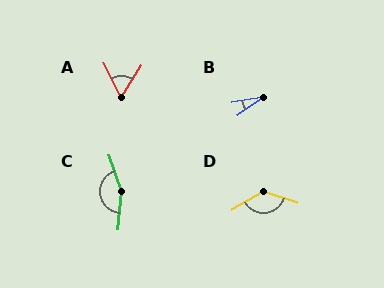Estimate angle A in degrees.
Approximately 59 degrees.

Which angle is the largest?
C, at approximately 157 degrees.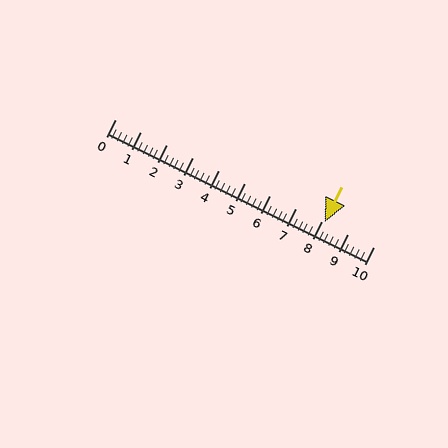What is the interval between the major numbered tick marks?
The major tick marks are spaced 1 units apart.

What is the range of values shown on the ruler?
The ruler shows values from 0 to 10.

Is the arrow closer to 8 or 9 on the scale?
The arrow is closer to 8.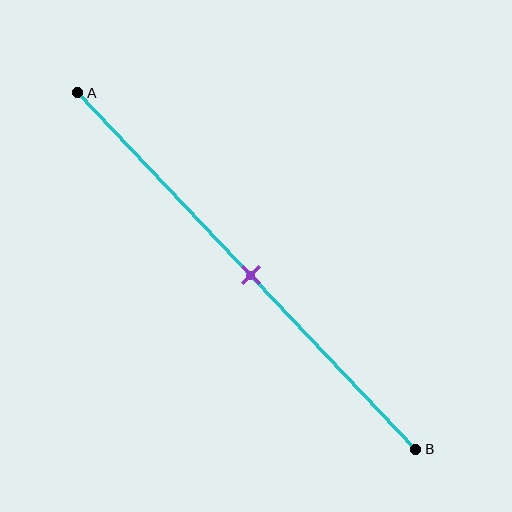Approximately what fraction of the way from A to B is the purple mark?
The purple mark is approximately 50% of the way from A to B.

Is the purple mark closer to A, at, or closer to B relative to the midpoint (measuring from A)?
The purple mark is approximately at the midpoint of segment AB.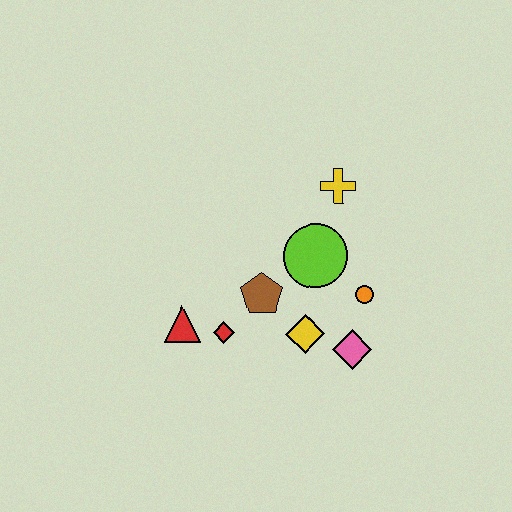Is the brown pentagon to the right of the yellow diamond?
No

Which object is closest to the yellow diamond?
The pink diamond is closest to the yellow diamond.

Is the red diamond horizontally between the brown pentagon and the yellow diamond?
No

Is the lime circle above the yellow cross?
No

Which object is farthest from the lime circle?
The red triangle is farthest from the lime circle.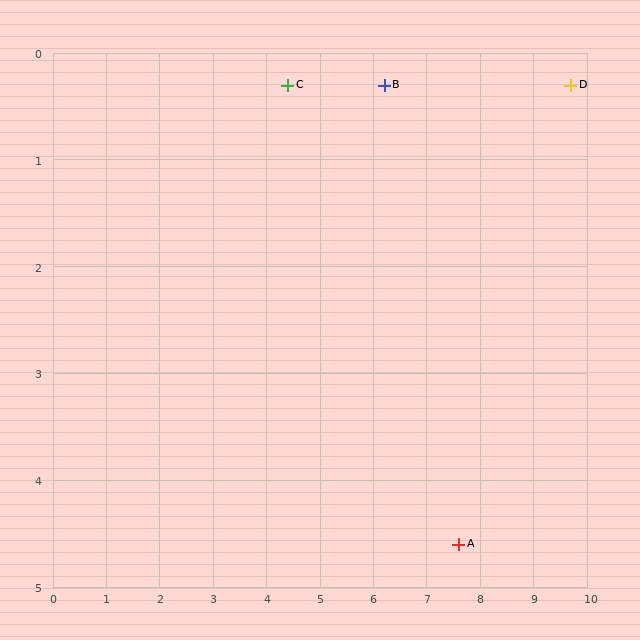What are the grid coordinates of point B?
Point B is at approximately (6.2, 0.3).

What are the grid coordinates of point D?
Point D is at approximately (9.7, 0.3).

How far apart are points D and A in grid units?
Points D and A are about 4.8 grid units apart.